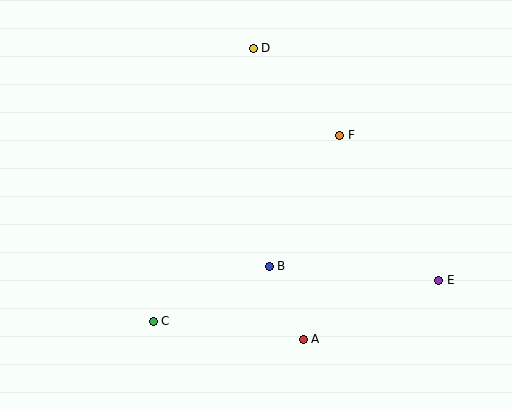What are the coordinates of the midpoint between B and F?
The midpoint between B and F is at (304, 201).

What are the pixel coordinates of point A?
Point A is at (303, 339).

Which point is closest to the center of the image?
Point B at (269, 266) is closest to the center.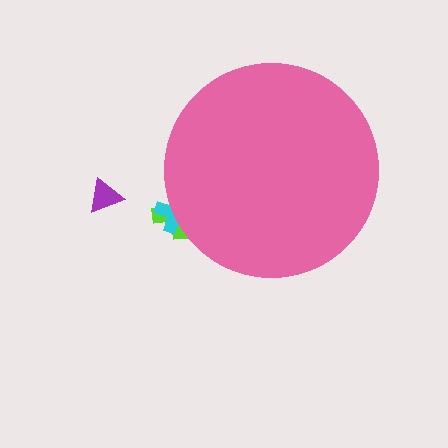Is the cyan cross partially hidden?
Yes, the cyan cross is partially hidden behind the pink circle.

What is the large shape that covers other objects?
A pink circle.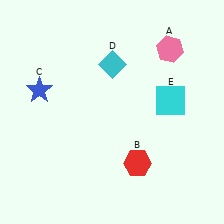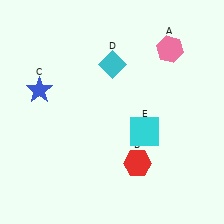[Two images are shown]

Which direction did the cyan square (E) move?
The cyan square (E) moved down.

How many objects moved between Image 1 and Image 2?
1 object moved between the two images.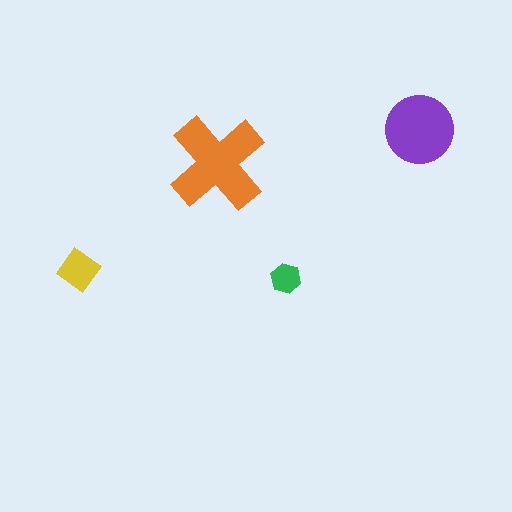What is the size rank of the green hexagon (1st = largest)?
4th.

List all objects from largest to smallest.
The orange cross, the purple circle, the yellow diamond, the green hexagon.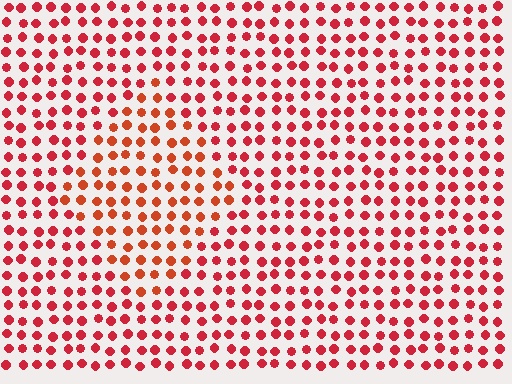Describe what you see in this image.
The image is filled with small red elements in a uniform arrangement. A diamond-shaped region is visible where the elements are tinted to a slightly different hue, forming a subtle color boundary.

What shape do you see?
I see a diamond.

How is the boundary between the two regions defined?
The boundary is defined purely by a slight shift in hue (about 20 degrees). Spacing, size, and orientation are identical on both sides.